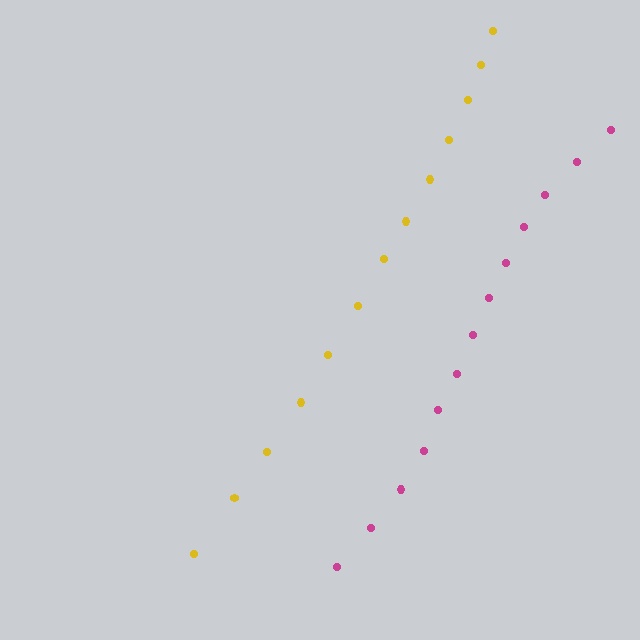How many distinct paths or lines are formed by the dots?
There are 2 distinct paths.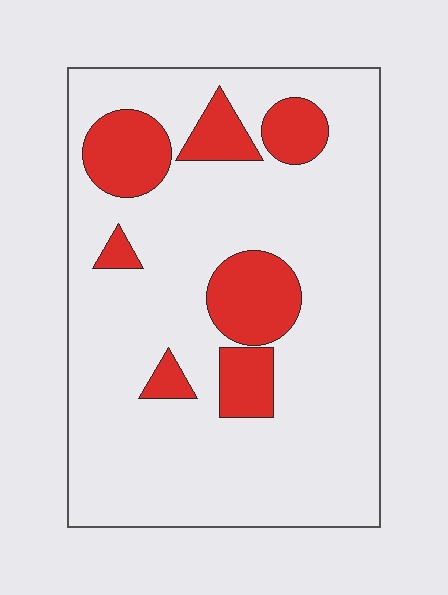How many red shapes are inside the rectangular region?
7.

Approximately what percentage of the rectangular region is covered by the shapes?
Approximately 20%.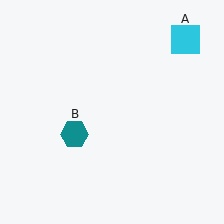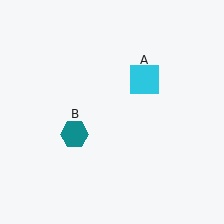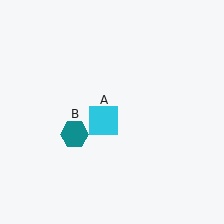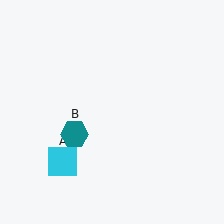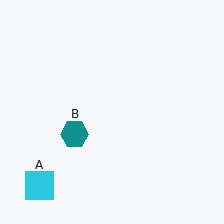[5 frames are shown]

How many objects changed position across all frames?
1 object changed position: cyan square (object A).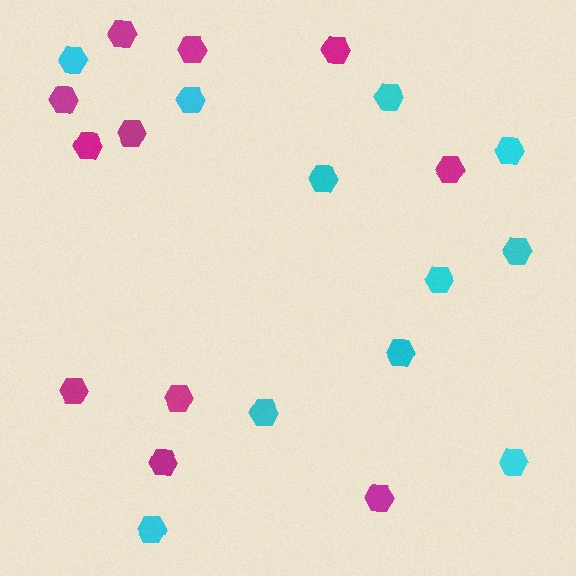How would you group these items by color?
There are 2 groups: one group of magenta hexagons (11) and one group of cyan hexagons (11).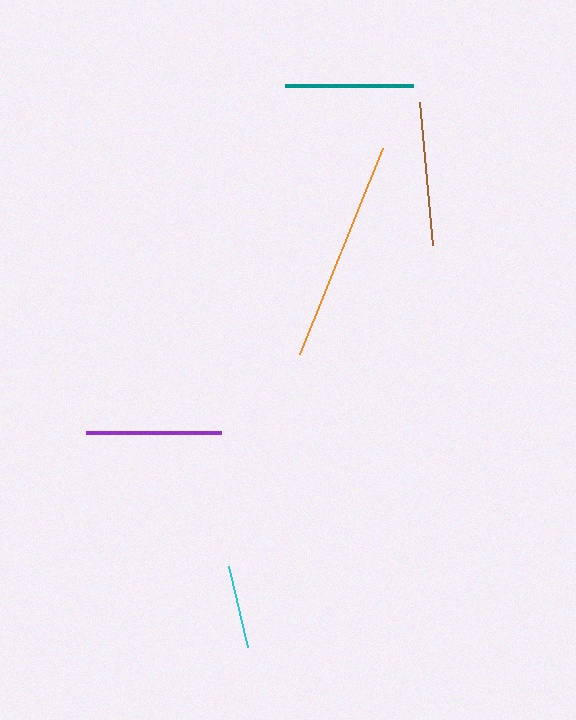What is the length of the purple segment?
The purple segment is approximately 135 pixels long.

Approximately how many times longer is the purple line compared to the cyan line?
The purple line is approximately 1.6 times the length of the cyan line.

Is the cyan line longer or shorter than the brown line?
The brown line is longer than the cyan line.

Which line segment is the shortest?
The cyan line is the shortest at approximately 84 pixels.